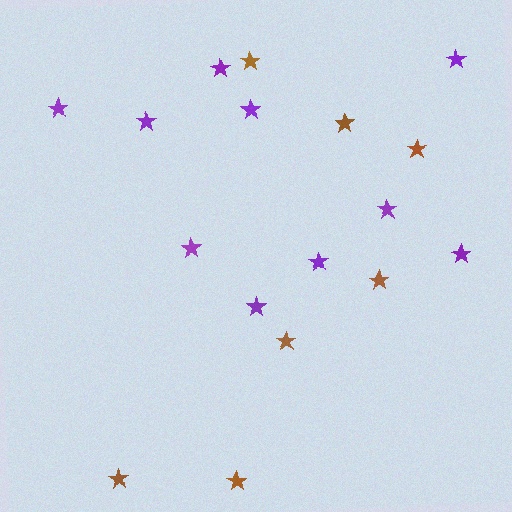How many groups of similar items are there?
There are 2 groups: one group of brown stars (7) and one group of purple stars (10).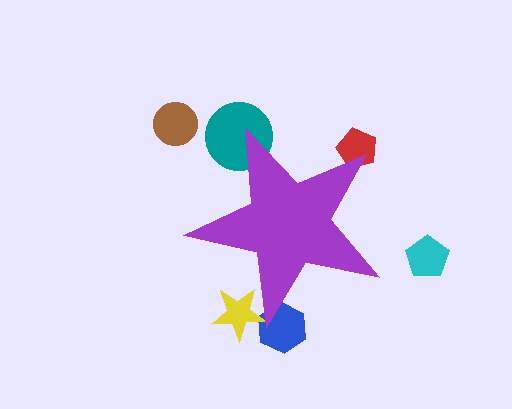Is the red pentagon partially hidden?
Yes, the red pentagon is partially hidden behind the purple star.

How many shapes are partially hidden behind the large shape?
4 shapes are partially hidden.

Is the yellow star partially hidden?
Yes, the yellow star is partially hidden behind the purple star.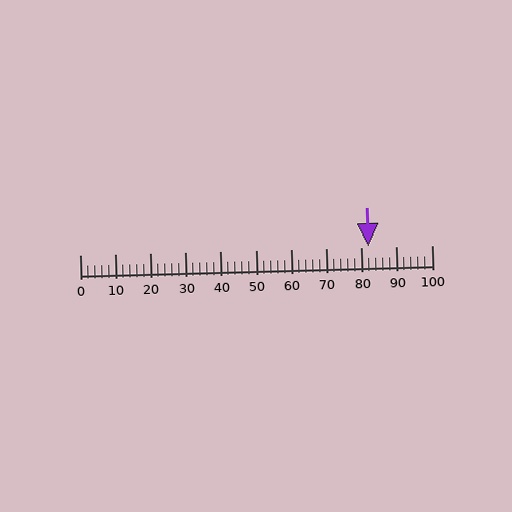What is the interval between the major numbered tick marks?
The major tick marks are spaced 10 units apart.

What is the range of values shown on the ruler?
The ruler shows values from 0 to 100.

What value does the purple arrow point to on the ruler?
The purple arrow points to approximately 82.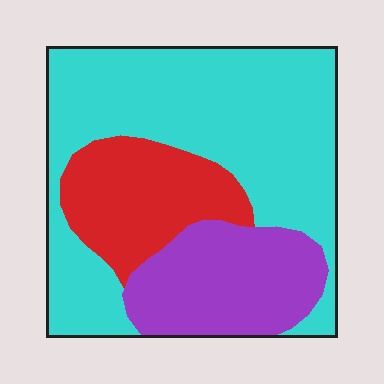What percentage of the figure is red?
Red covers about 20% of the figure.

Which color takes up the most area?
Cyan, at roughly 55%.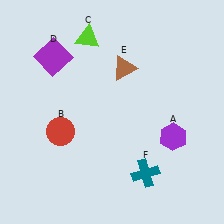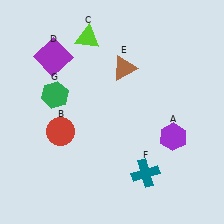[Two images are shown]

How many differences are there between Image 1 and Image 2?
There is 1 difference between the two images.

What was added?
A green hexagon (G) was added in Image 2.